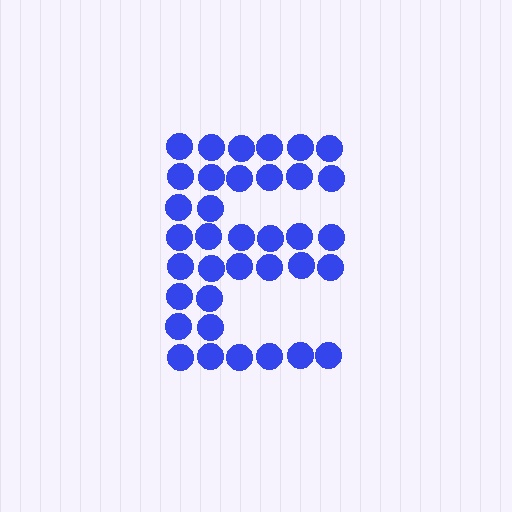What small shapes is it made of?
It is made of small circles.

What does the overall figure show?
The overall figure shows the letter E.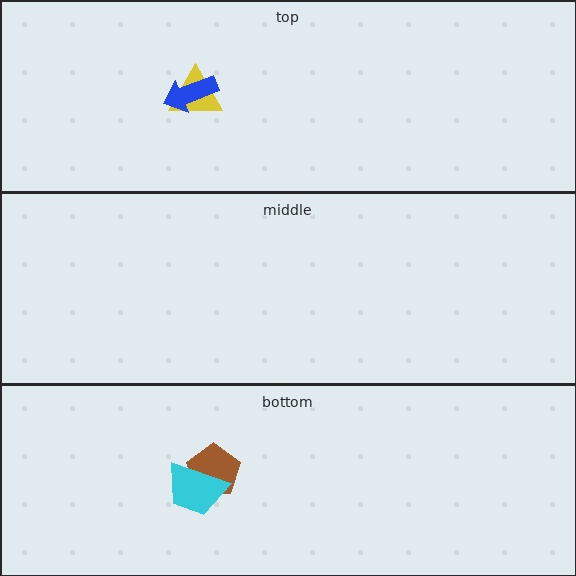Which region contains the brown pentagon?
The bottom region.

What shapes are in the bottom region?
The brown pentagon, the cyan trapezoid.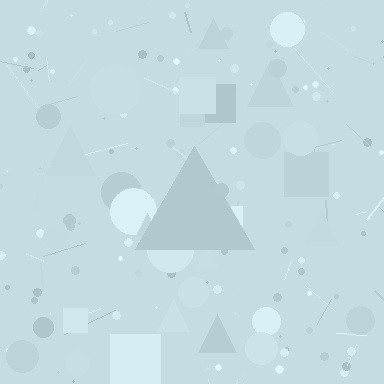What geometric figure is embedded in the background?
A triangle is embedded in the background.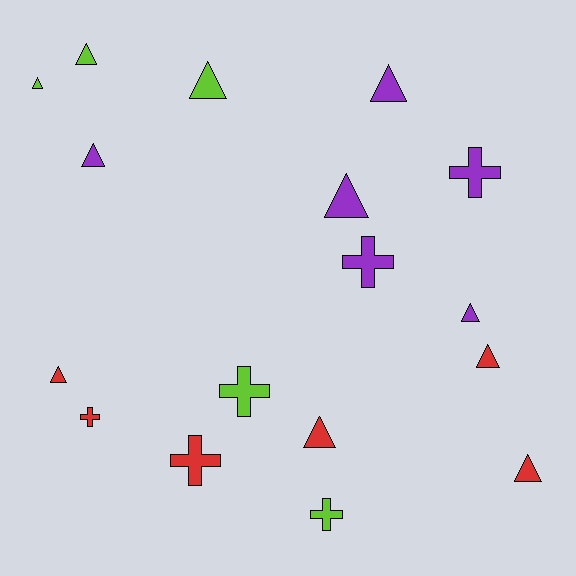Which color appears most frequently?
Red, with 6 objects.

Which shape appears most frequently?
Triangle, with 11 objects.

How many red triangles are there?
There are 4 red triangles.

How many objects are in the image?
There are 17 objects.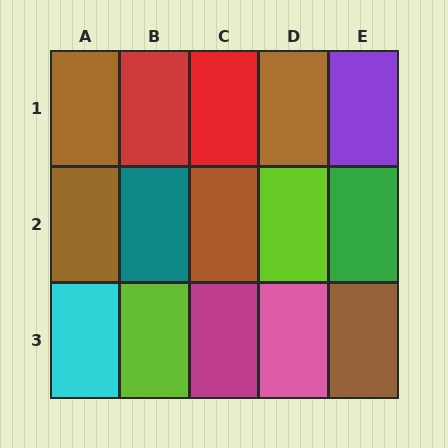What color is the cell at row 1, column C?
Red.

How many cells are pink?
1 cell is pink.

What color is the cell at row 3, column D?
Pink.